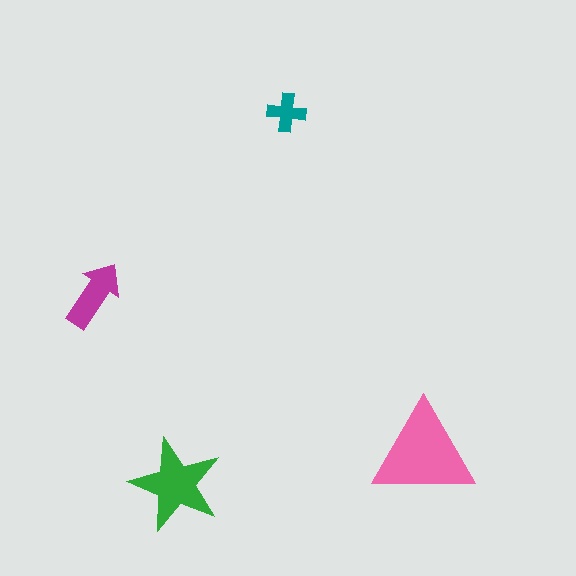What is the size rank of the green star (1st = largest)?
2nd.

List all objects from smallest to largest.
The teal cross, the magenta arrow, the green star, the pink triangle.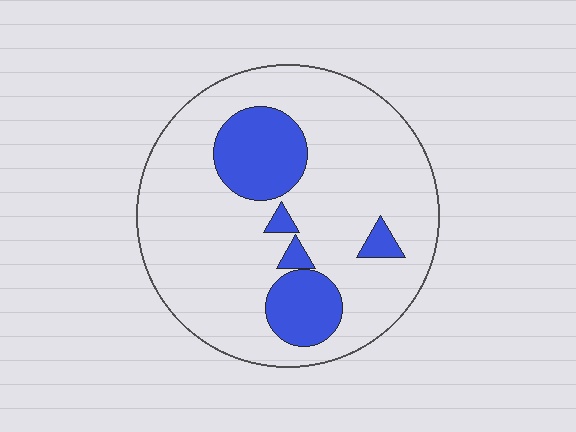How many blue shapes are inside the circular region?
5.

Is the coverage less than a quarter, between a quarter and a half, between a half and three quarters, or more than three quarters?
Less than a quarter.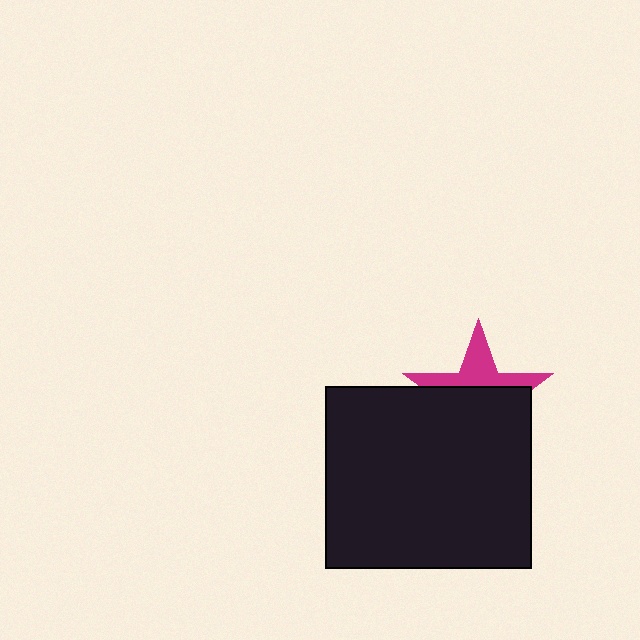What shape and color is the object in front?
The object in front is a black rectangle.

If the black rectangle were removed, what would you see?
You would see the complete magenta star.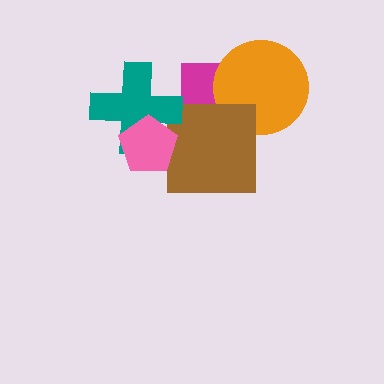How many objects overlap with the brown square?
3 objects overlap with the brown square.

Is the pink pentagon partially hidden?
No, no other shape covers it.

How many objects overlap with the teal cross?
1 object overlaps with the teal cross.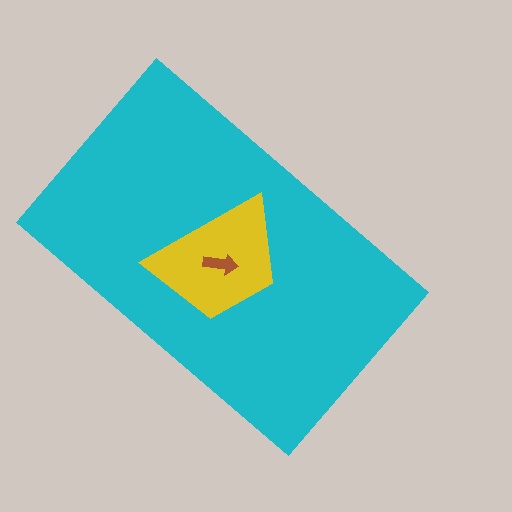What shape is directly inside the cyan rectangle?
The yellow trapezoid.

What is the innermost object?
The brown arrow.